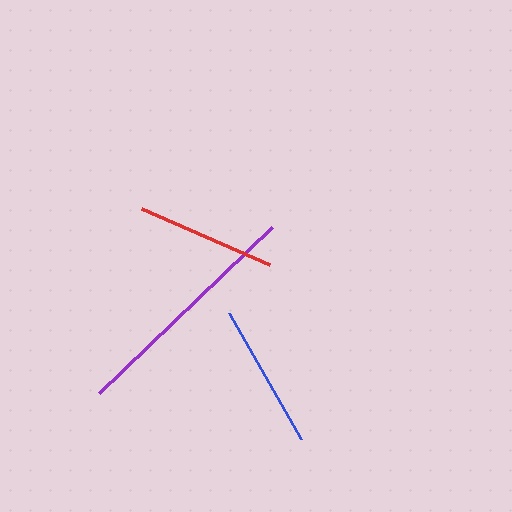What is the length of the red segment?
The red segment is approximately 139 pixels long.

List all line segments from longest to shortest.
From longest to shortest: purple, blue, red.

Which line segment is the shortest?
The red line is the shortest at approximately 139 pixels.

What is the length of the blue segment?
The blue segment is approximately 146 pixels long.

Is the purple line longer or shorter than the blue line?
The purple line is longer than the blue line.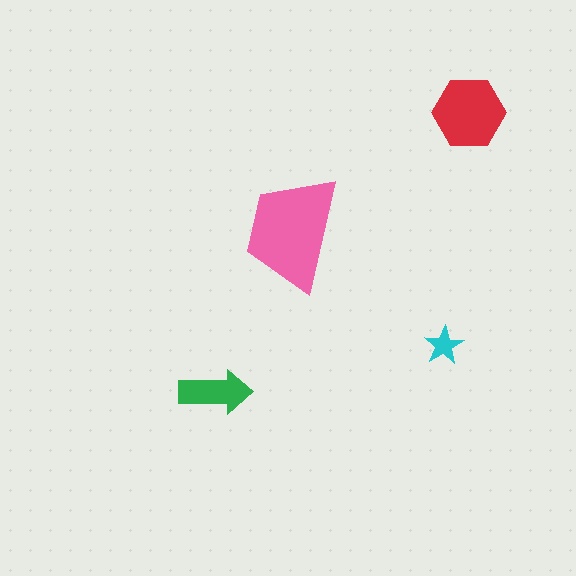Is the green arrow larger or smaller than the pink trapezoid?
Smaller.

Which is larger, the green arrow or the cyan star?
The green arrow.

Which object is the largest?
The pink trapezoid.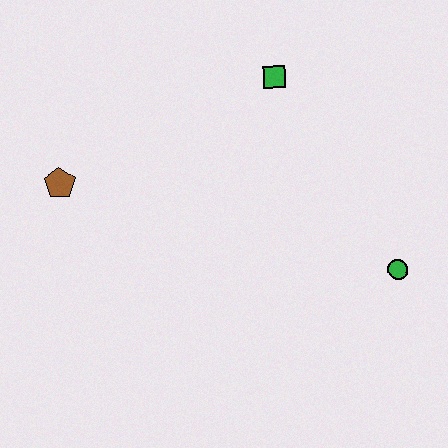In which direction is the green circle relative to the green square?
The green circle is below the green square.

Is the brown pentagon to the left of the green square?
Yes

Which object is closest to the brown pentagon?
The green square is closest to the brown pentagon.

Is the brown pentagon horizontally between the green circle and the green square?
No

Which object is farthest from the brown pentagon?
The green circle is farthest from the brown pentagon.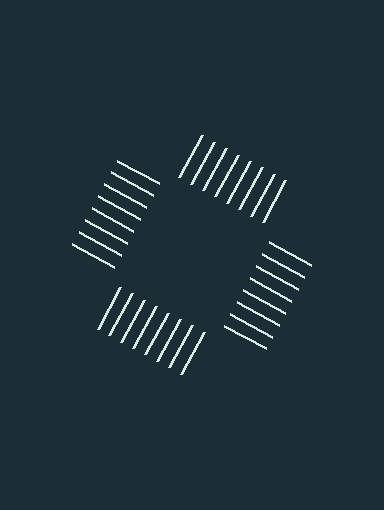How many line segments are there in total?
32 — 8 along each of the 4 edges.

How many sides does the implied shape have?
4 sides — the line-ends trace a square.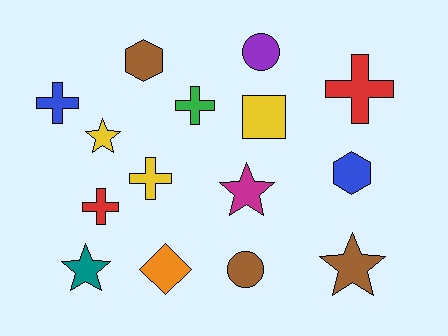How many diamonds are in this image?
There is 1 diamond.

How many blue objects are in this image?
There are 2 blue objects.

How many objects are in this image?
There are 15 objects.